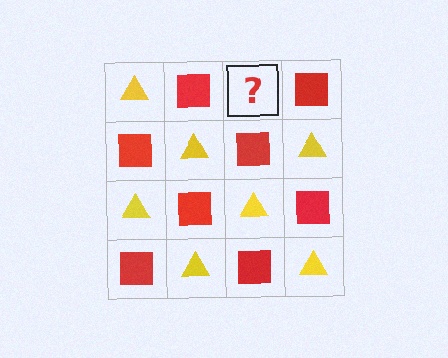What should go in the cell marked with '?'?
The missing cell should contain a yellow triangle.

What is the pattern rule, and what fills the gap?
The rule is that it alternates yellow triangle and red square in a checkerboard pattern. The gap should be filled with a yellow triangle.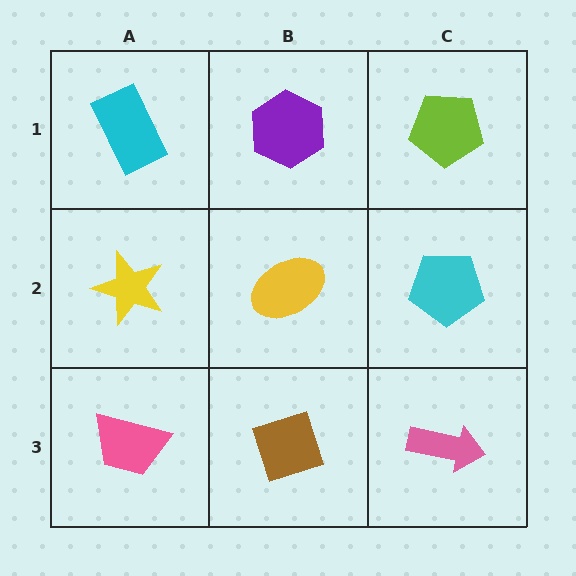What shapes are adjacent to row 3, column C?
A cyan pentagon (row 2, column C), a brown diamond (row 3, column B).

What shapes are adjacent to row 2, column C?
A lime pentagon (row 1, column C), a pink arrow (row 3, column C), a yellow ellipse (row 2, column B).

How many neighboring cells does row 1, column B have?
3.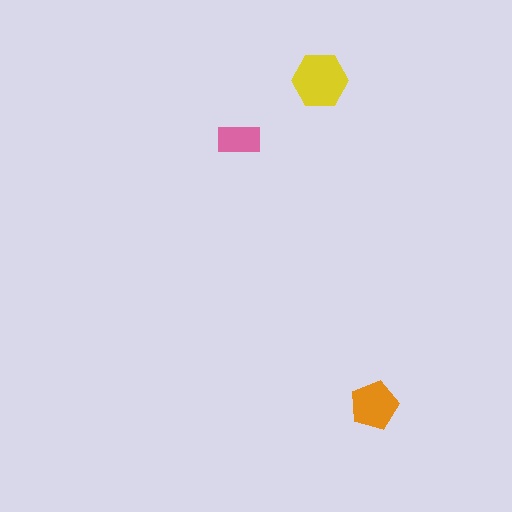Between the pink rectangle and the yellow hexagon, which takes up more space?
The yellow hexagon.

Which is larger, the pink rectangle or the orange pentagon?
The orange pentagon.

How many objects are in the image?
There are 3 objects in the image.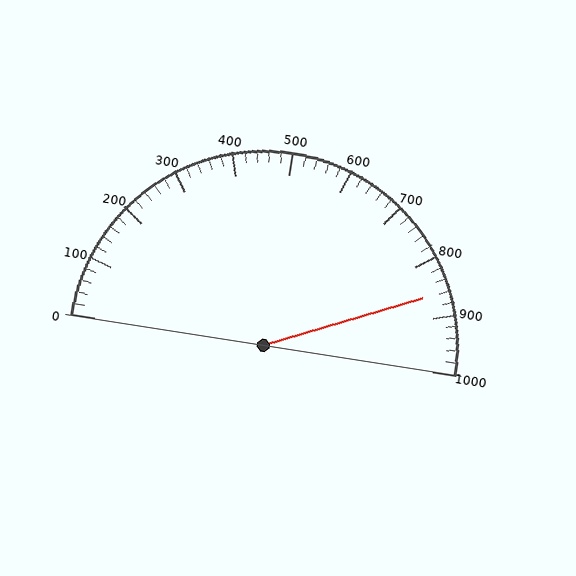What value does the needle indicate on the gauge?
The needle indicates approximately 860.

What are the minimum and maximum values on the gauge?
The gauge ranges from 0 to 1000.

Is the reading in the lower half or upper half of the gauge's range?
The reading is in the upper half of the range (0 to 1000).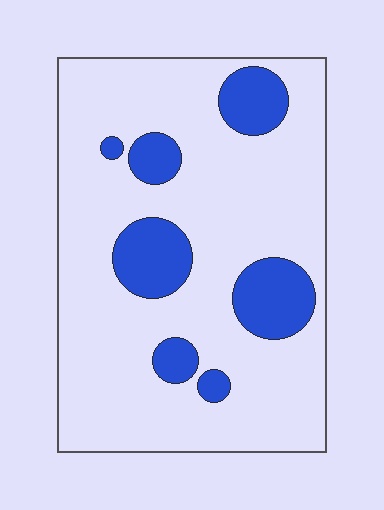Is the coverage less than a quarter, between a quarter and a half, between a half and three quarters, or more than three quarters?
Less than a quarter.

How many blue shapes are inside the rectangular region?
7.